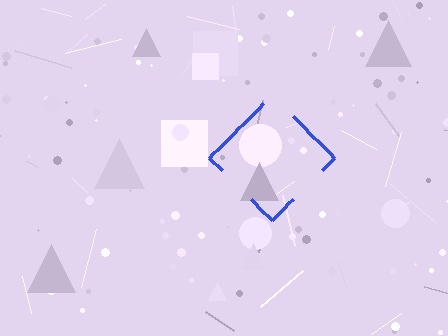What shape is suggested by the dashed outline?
The dashed outline suggests a diamond.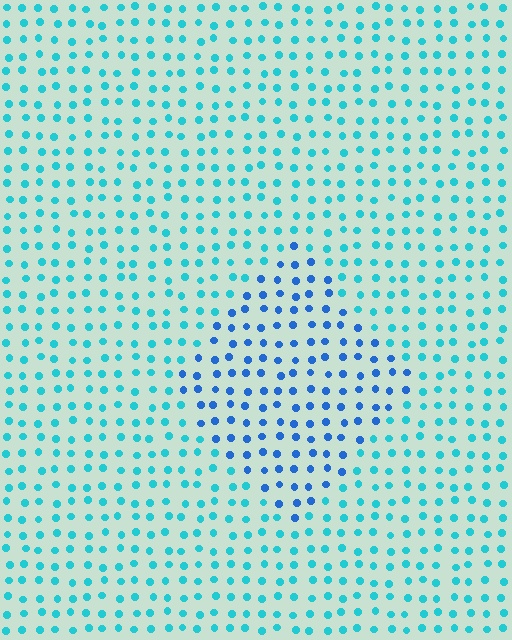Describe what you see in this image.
The image is filled with small cyan elements in a uniform arrangement. A diamond-shaped region is visible where the elements are tinted to a slightly different hue, forming a subtle color boundary.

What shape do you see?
I see a diamond.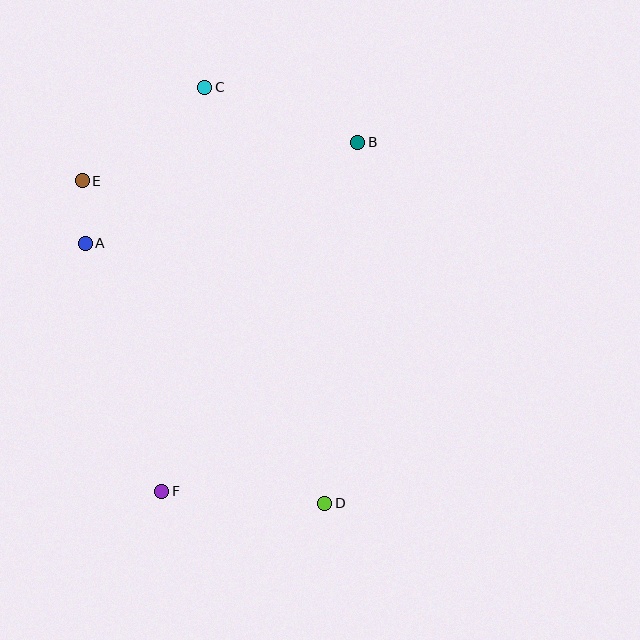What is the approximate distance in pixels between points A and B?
The distance between A and B is approximately 291 pixels.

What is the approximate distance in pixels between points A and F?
The distance between A and F is approximately 259 pixels.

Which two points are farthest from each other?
Points C and D are farthest from each other.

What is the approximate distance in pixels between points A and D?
The distance between A and D is approximately 353 pixels.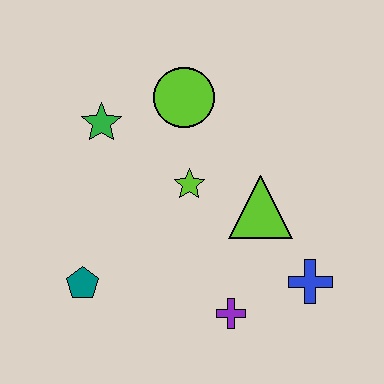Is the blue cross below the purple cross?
No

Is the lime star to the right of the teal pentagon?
Yes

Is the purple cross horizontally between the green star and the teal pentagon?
No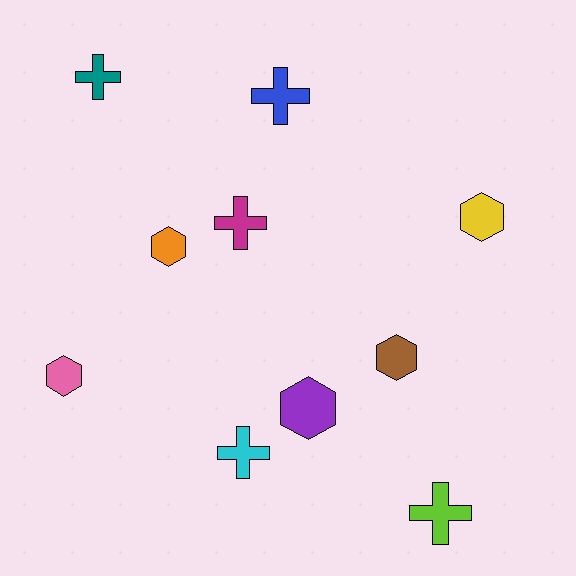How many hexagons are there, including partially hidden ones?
There are 5 hexagons.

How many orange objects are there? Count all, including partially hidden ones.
There is 1 orange object.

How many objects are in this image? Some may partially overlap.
There are 10 objects.